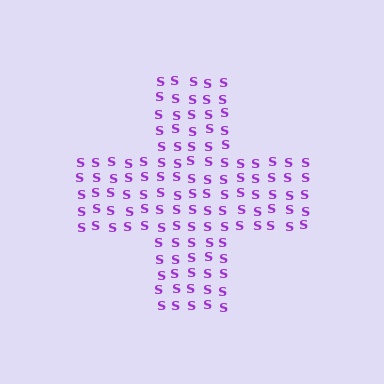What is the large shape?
The large shape is a cross.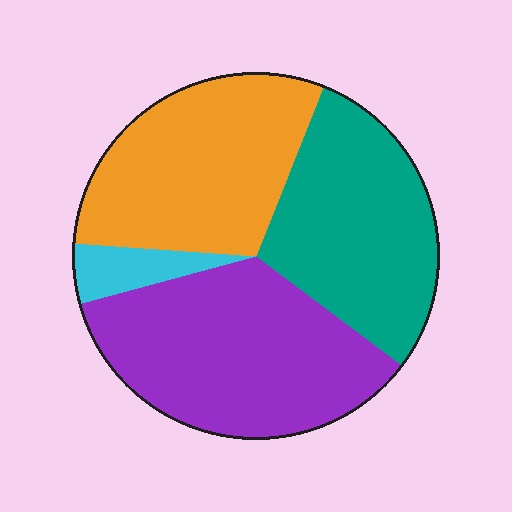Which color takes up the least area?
Cyan, at roughly 5%.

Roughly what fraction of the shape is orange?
Orange covers roughly 30% of the shape.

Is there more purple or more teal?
Purple.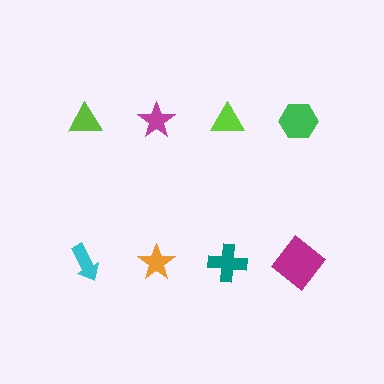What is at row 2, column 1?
A cyan arrow.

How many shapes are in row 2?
4 shapes.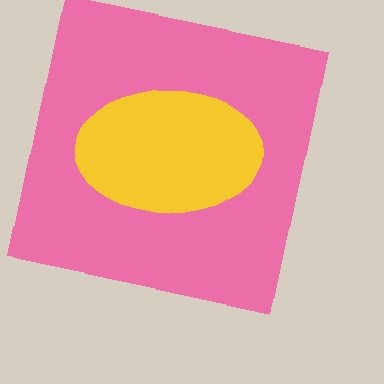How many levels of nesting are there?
2.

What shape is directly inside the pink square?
The yellow ellipse.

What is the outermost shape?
The pink square.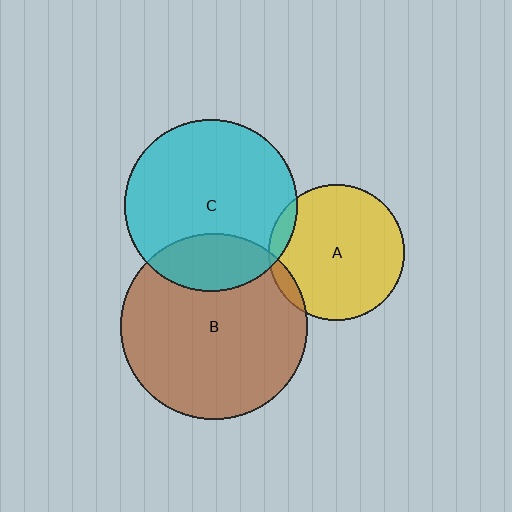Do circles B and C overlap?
Yes.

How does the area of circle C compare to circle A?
Approximately 1.6 times.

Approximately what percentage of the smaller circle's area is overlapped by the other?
Approximately 25%.